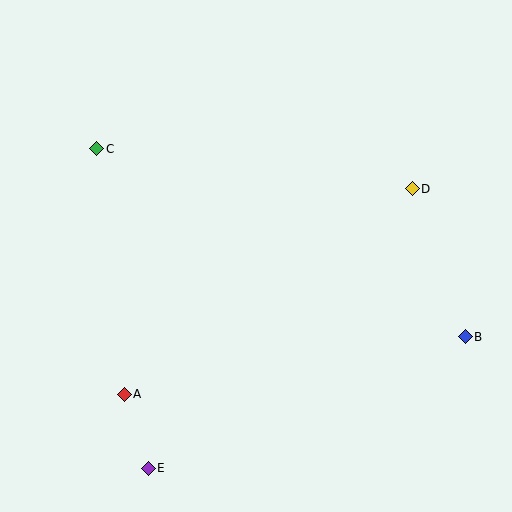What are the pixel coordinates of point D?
Point D is at (412, 189).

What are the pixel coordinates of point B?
Point B is at (465, 337).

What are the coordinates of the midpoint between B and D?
The midpoint between B and D is at (439, 263).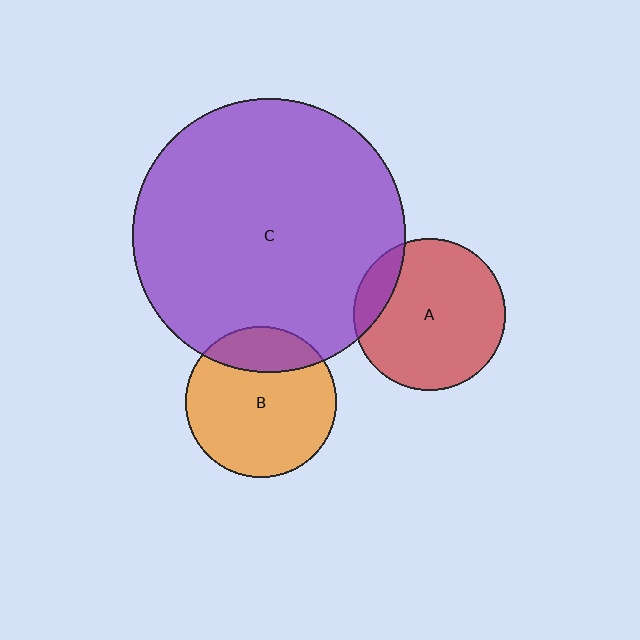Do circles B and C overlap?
Yes.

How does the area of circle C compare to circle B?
Approximately 3.3 times.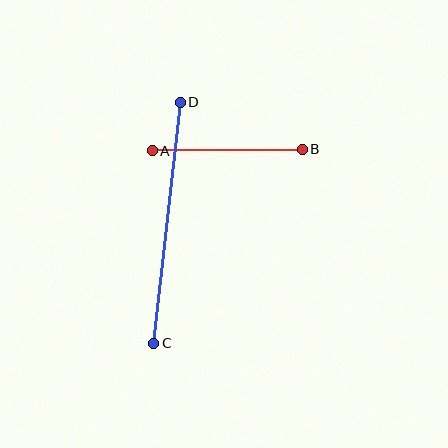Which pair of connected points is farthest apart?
Points C and D are farthest apart.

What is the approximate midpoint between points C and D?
The midpoint is at approximately (167, 223) pixels.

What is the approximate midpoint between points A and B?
The midpoint is at approximately (227, 150) pixels.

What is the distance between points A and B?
The distance is approximately 150 pixels.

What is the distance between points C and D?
The distance is approximately 242 pixels.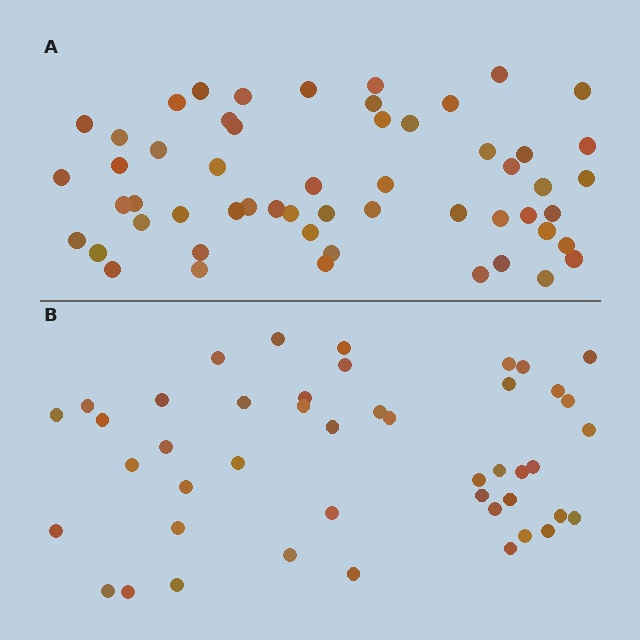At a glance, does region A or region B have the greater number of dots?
Region A (the top region) has more dots.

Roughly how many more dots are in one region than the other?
Region A has roughly 10 or so more dots than region B.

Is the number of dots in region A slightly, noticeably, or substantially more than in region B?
Region A has only slightly more — the two regions are fairly close. The ratio is roughly 1.2 to 1.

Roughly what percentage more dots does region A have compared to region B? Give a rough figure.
About 20% more.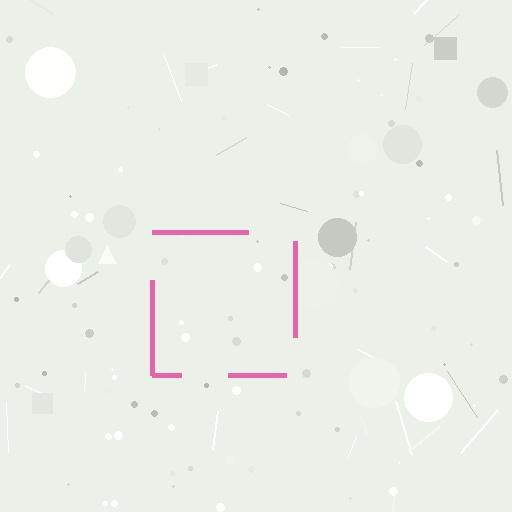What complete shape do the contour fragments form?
The contour fragments form a square.